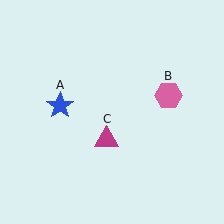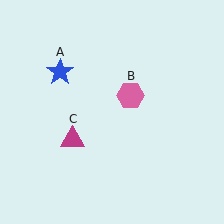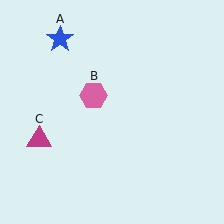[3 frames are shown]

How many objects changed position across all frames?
3 objects changed position: blue star (object A), pink hexagon (object B), magenta triangle (object C).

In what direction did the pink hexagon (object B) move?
The pink hexagon (object B) moved left.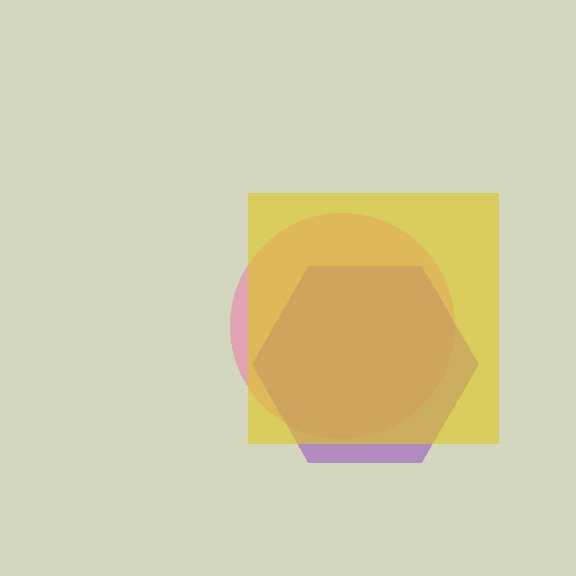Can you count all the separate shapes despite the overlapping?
Yes, there are 3 separate shapes.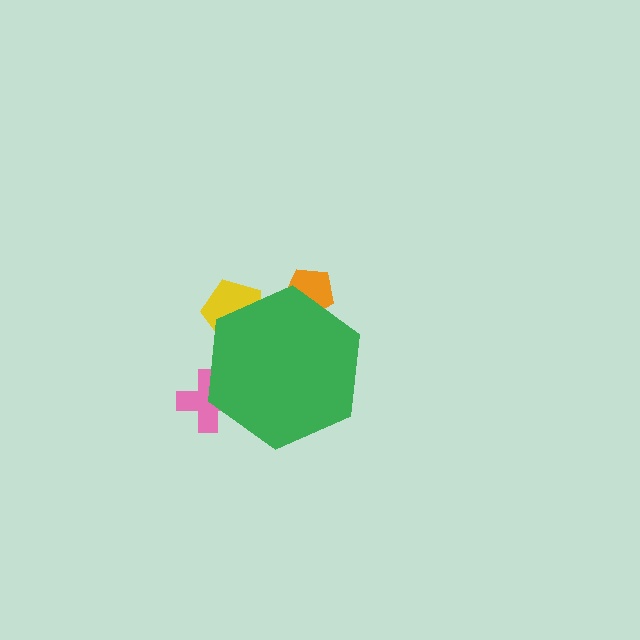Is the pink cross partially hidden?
Yes, the pink cross is partially hidden behind the green hexagon.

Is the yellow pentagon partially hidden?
Yes, the yellow pentagon is partially hidden behind the green hexagon.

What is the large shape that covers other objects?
A green hexagon.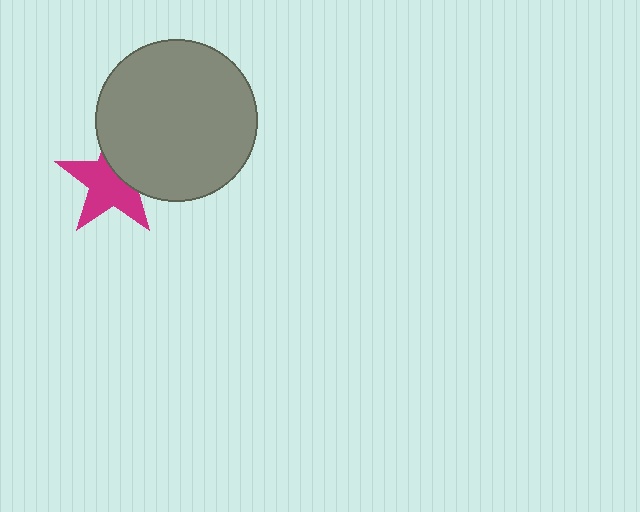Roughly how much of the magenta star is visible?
About half of it is visible (roughly 63%).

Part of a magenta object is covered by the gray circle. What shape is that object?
It is a star.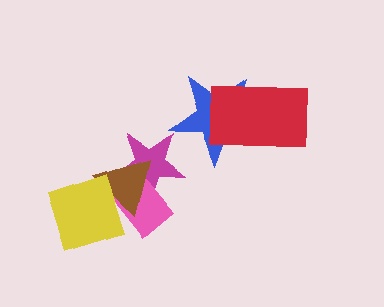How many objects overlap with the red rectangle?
1 object overlaps with the red rectangle.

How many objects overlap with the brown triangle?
3 objects overlap with the brown triangle.